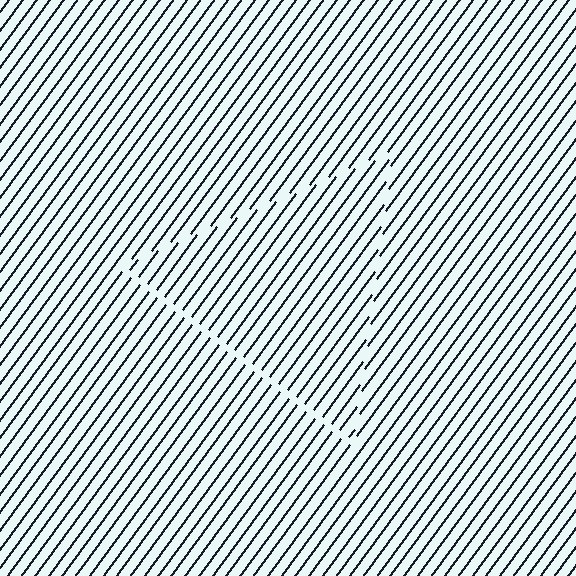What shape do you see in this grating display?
An illusory triangle. The interior of the shape contains the same grating, shifted by half a period — the contour is defined by the phase discontinuity where line-ends from the inner and outer gratings abut.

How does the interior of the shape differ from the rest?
The interior of the shape contains the same grating, shifted by half a period — the contour is defined by the phase discontinuity where line-ends from the inner and outer gratings abut.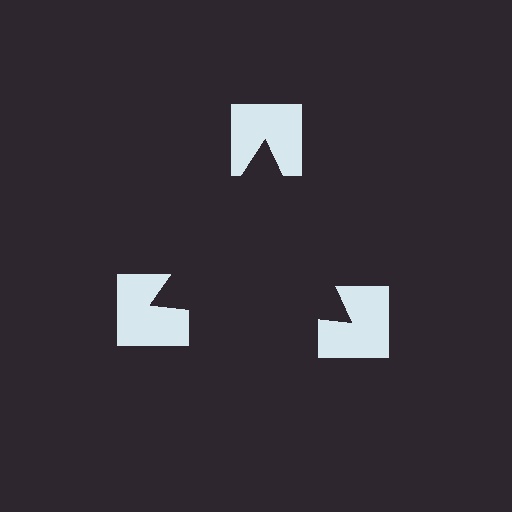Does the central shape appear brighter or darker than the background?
It typically appears slightly darker than the background, even though no actual brightness change is drawn.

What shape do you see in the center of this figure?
An illusory triangle — its edges are inferred from the aligned wedge cuts in the notched squares, not physically drawn.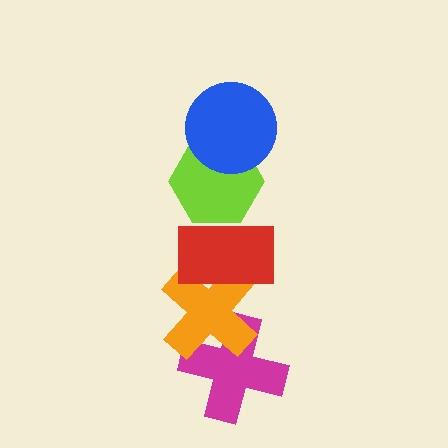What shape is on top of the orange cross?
The red rectangle is on top of the orange cross.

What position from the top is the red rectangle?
The red rectangle is 3rd from the top.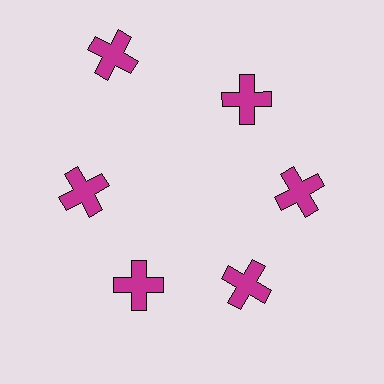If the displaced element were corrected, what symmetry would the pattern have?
It would have 6-fold rotational symmetry — the pattern would map onto itself every 60 degrees.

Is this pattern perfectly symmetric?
No. The 6 magenta crosses are arranged in a ring, but one element near the 11 o'clock position is pushed outward from the center, breaking the 6-fold rotational symmetry.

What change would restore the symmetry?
The symmetry would be restored by moving it inward, back onto the ring so that all 6 crosses sit at equal angles and equal distance from the center.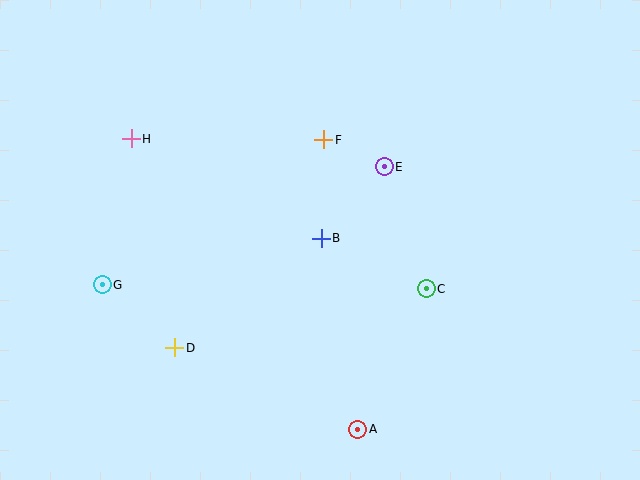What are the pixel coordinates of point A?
Point A is at (358, 429).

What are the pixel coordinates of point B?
Point B is at (321, 238).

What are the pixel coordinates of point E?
Point E is at (384, 167).